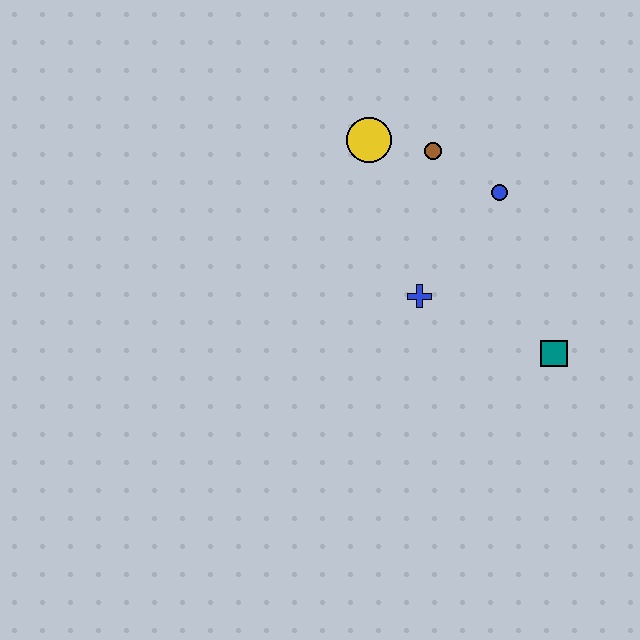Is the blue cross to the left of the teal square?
Yes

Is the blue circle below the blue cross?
No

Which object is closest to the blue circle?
The brown circle is closest to the blue circle.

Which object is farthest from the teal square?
The yellow circle is farthest from the teal square.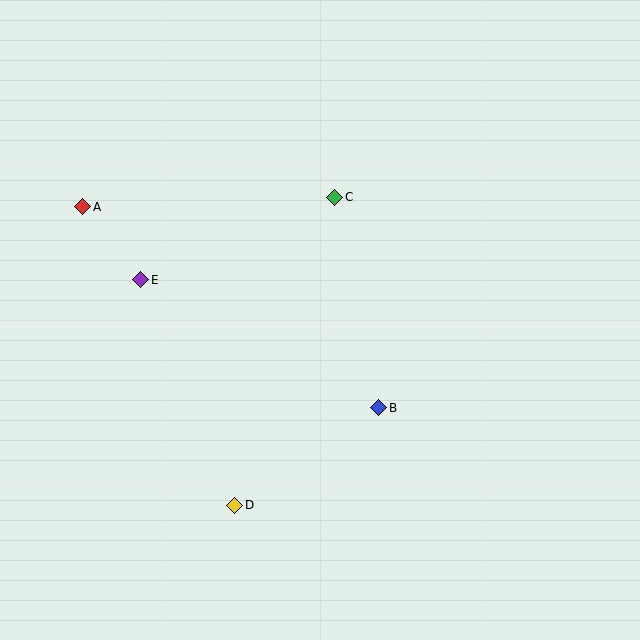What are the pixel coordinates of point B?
Point B is at (379, 408).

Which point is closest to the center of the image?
Point B at (379, 408) is closest to the center.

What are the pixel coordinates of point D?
Point D is at (235, 505).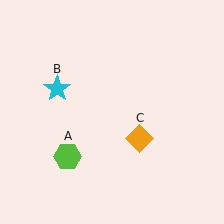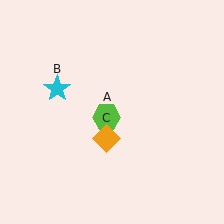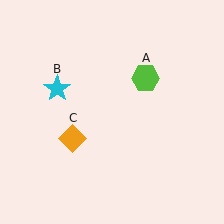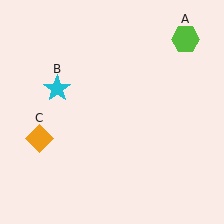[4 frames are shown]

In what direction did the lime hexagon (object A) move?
The lime hexagon (object A) moved up and to the right.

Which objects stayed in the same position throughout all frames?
Cyan star (object B) remained stationary.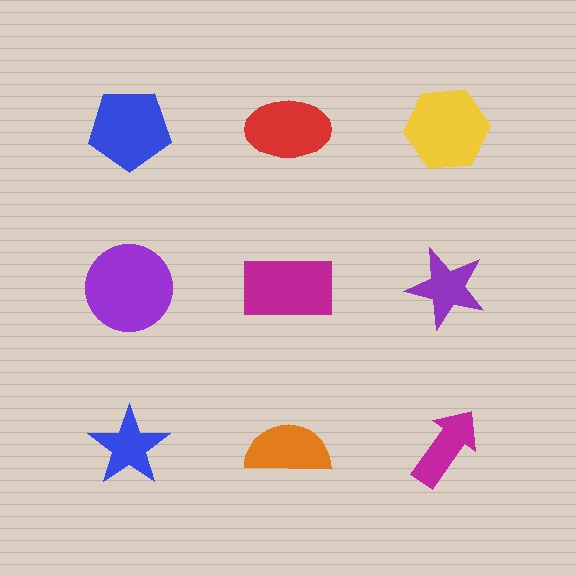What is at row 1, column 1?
A blue pentagon.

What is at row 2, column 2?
A magenta rectangle.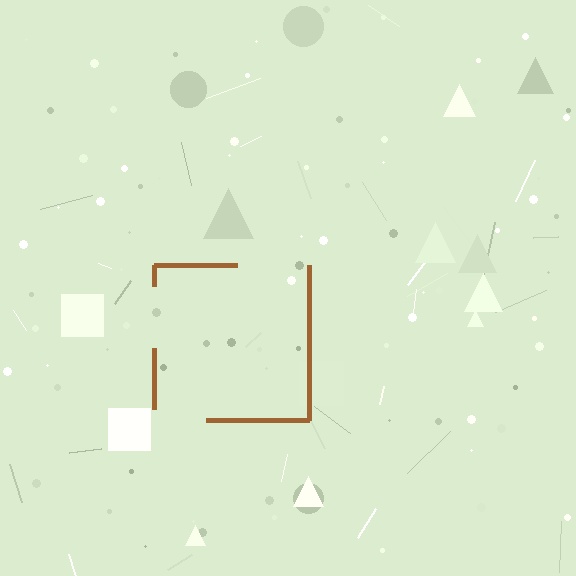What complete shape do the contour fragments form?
The contour fragments form a square.